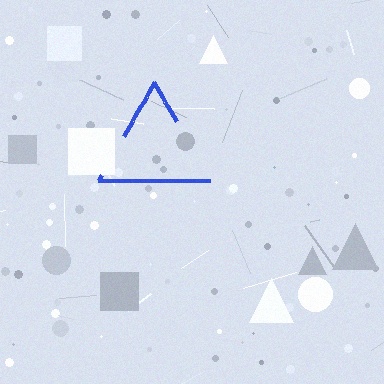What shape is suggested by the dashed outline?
The dashed outline suggests a triangle.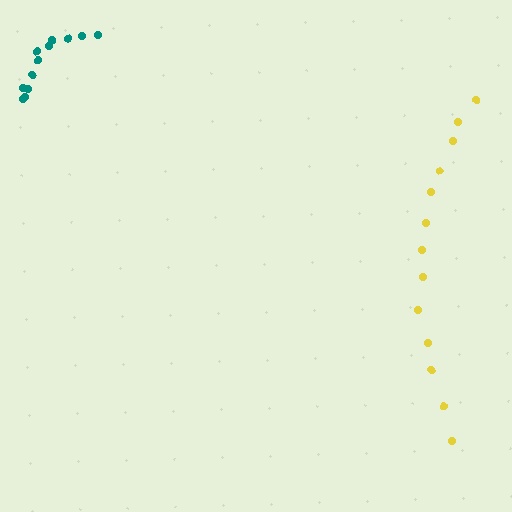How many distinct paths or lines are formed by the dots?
There are 2 distinct paths.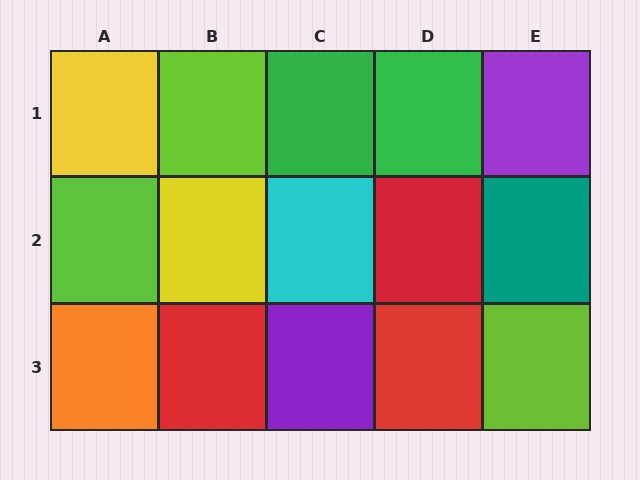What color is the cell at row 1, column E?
Purple.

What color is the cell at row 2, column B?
Yellow.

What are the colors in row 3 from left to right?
Orange, red, purple, red, lime.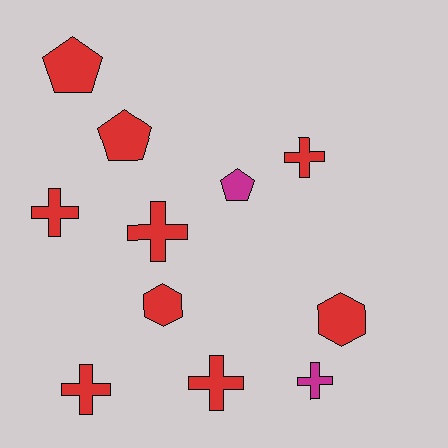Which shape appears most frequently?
Cross, with 6 objects.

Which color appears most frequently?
Red, with 9 objects.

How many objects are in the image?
There are 11 objects.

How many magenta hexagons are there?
There are no magenta hexagons.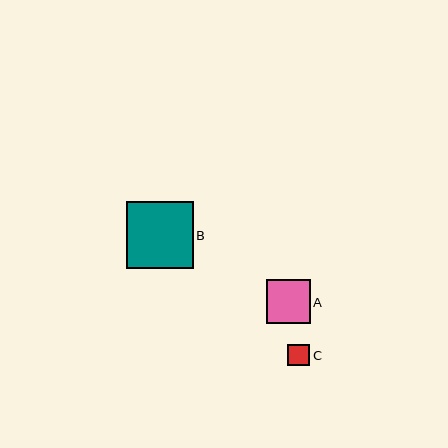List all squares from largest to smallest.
From largest to smallest: B, A, C.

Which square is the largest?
Square B is the largest with a size of approximately 67 pixels.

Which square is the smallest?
Square C is the smallest with a size of approximately 22 pixels.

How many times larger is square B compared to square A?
Square B is approximately 1.5 times the size of square A.